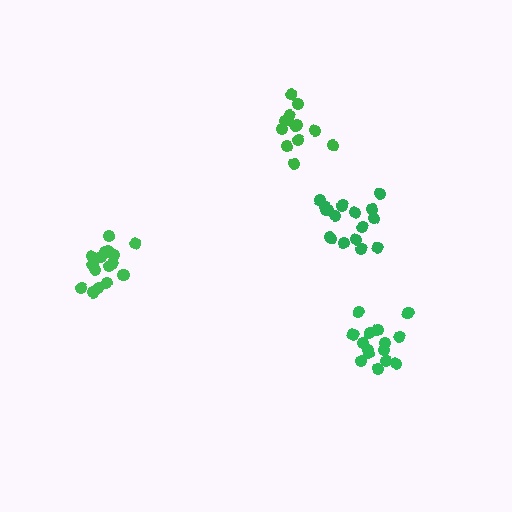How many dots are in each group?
Group 1: 17 dots, Group 2: 15 dots, Group 3: 17 dots, Group 4: 12 dots (61 total).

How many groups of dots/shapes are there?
There are 4 groups.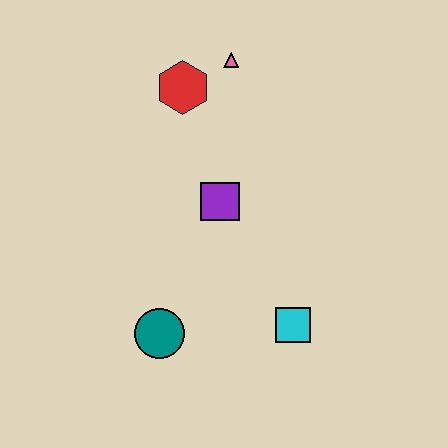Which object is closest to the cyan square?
The teal circle is closest to the cyan square.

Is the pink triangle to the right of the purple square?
Yes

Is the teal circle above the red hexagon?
No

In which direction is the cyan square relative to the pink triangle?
The cyan square is below the pink triangle.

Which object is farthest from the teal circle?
The pink triangle is farthest from the teal circle.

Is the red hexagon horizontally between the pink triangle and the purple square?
No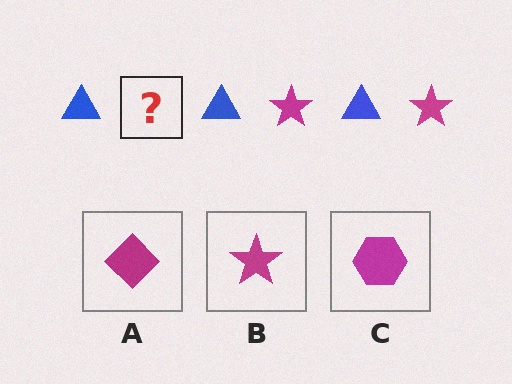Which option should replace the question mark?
Option B.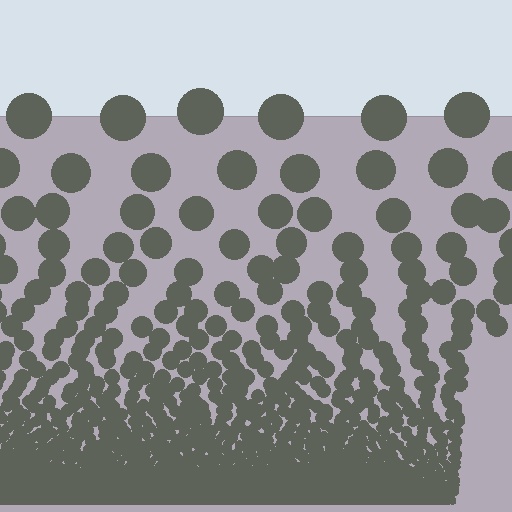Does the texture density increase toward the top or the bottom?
Density increases toward the bottom.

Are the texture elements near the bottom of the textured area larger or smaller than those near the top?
Smaller. The gradient is inverted — elements near the bottom are smaller and denser.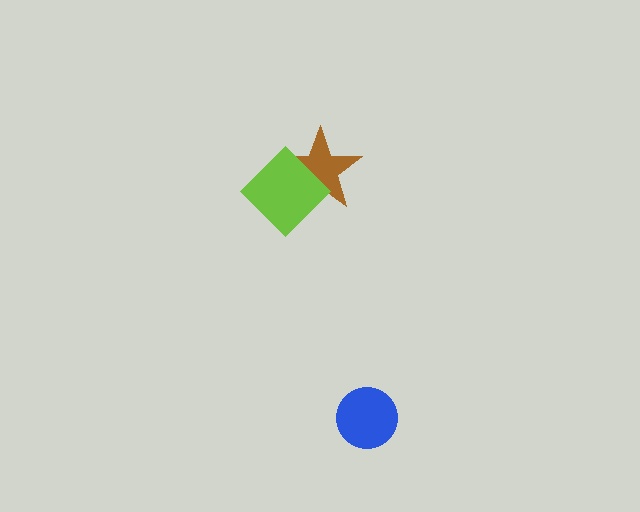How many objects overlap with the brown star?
1 object overlaps with the brown star.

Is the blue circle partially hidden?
No, no other shape covers it.